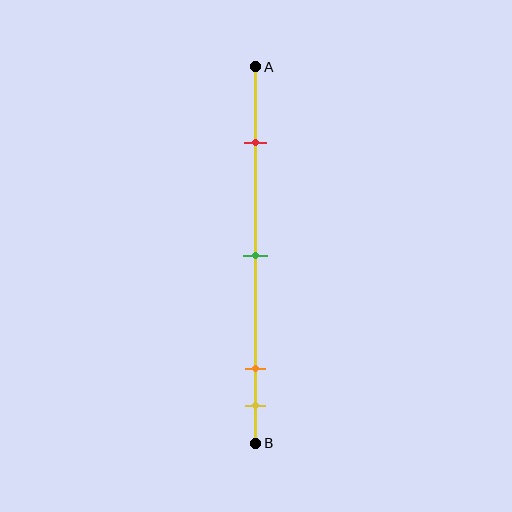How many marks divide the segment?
There are 4 marks dividing the segment.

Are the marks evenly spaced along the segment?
No, the marks are not evenly spaced.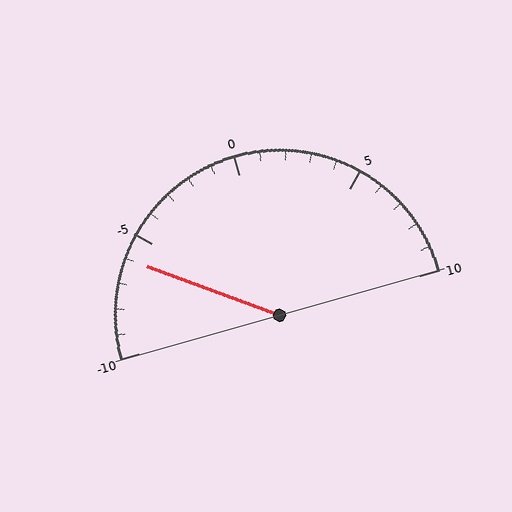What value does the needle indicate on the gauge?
The needle indicates approximately -6.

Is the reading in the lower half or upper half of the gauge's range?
The reading is in the lower half of the range (-10 to 10).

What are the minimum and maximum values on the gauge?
The gauge ranges from -10 to 10.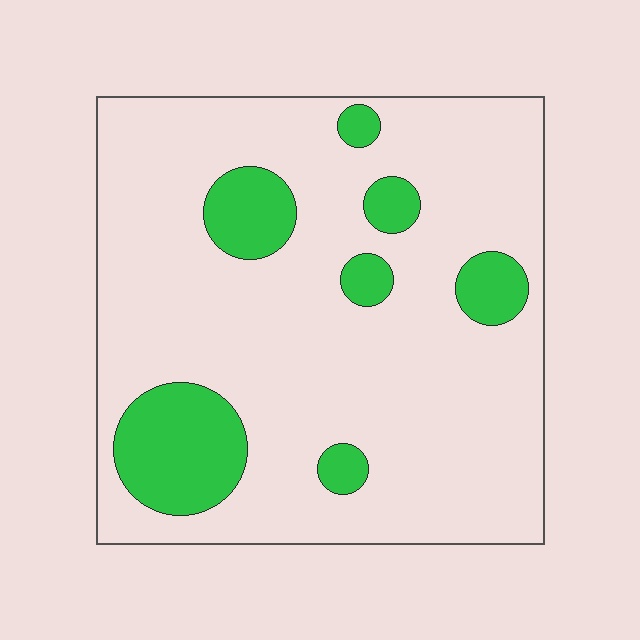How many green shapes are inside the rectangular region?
7.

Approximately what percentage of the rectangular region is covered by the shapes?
Approximately 15%.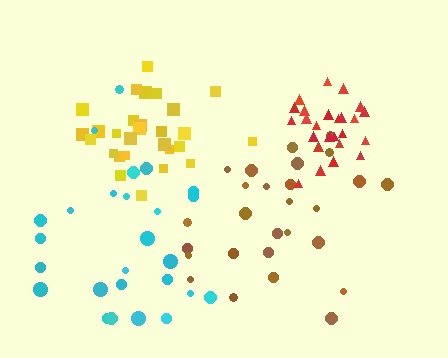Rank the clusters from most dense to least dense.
red, yellow, brown, cyan.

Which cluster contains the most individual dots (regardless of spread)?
Yellow (28).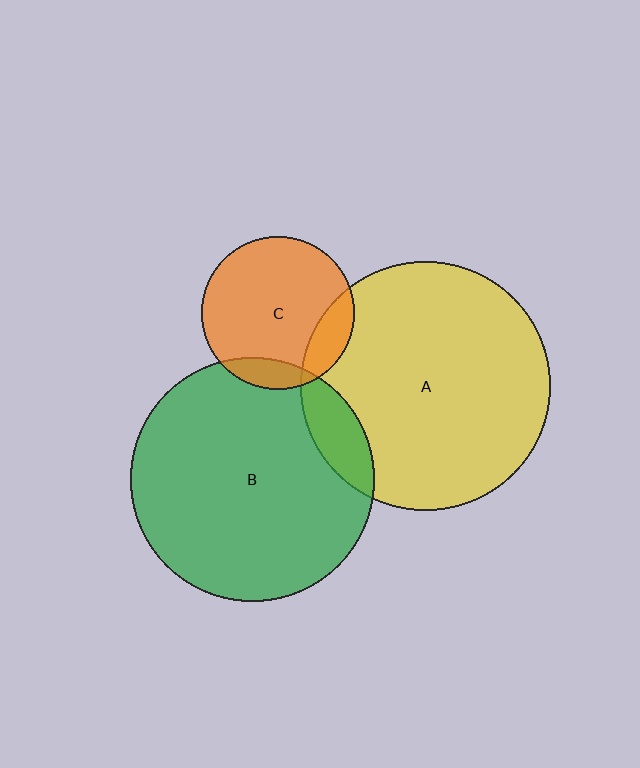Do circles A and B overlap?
Yes.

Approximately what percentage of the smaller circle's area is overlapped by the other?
Approximately 10%.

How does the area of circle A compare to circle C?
Approximately 2.7 times.